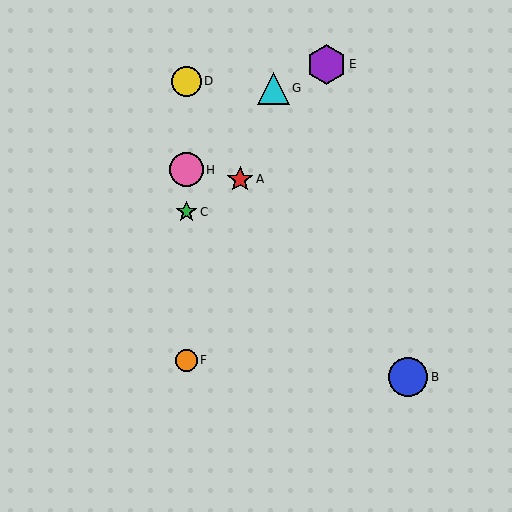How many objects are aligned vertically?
4 objects (C, D, F, H) are aligned vertically.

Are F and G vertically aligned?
No, F is at x≈186 and G is at x≈273.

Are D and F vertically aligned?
Yes, both are at x≈186.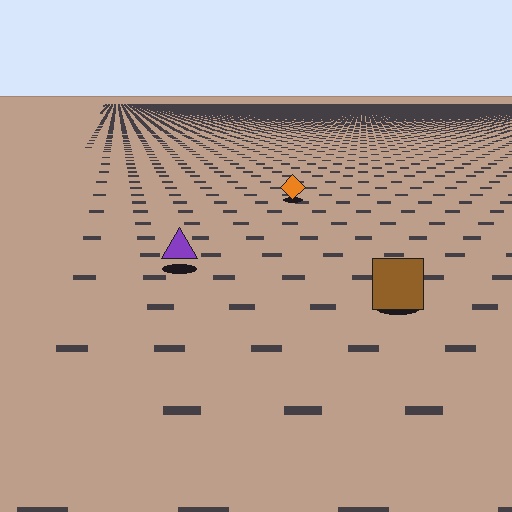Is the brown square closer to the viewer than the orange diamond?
Yes. The brown square is closer — you can tell from the texture gradient: the ground texture is coarser near it.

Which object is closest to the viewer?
The brown square is closest. The texture marks near it are larger and more spread out.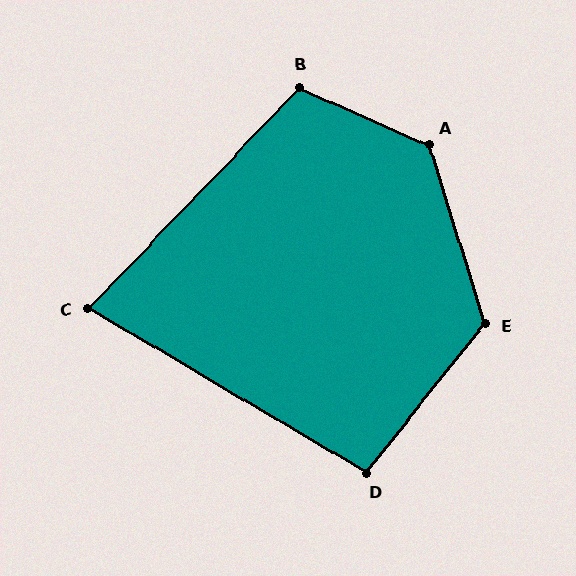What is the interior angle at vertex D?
Approximately 98 degrees (obtuse).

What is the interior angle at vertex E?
Approximately 124 degrees (obtuse).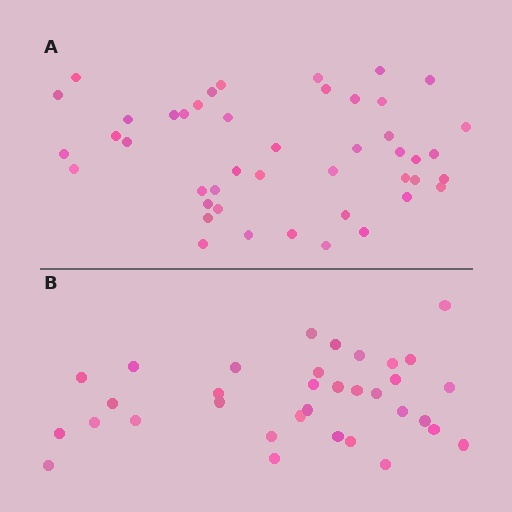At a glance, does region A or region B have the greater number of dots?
Region A (the top region) has more dots.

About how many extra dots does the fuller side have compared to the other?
Region A has roughly 12 or so more dots than region B.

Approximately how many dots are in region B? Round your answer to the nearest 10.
About 30 dots. (The exact count is 34, which rounds to 30.)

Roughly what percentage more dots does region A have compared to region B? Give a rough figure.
About 30% more.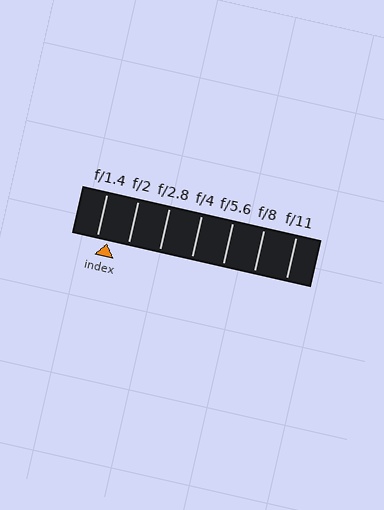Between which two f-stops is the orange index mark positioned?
The index mark is between f/1.4 and f/2.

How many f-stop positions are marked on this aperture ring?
There are 7 f-stop positions marked.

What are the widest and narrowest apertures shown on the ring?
The widest aperture shown is f/1.4 and the narrowest is f/11.